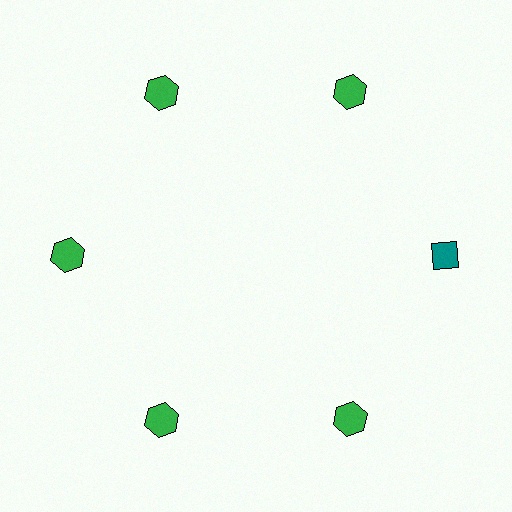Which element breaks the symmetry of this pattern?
The teal diamond at roughly the 3 o'clock position breaks the symmetry. All other shapes are green hexagons.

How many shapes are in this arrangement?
There are 6 shapes arranged in a ring pattern.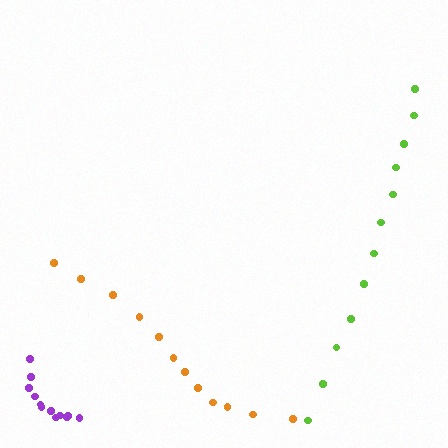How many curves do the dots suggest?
There are 3 distinct paths.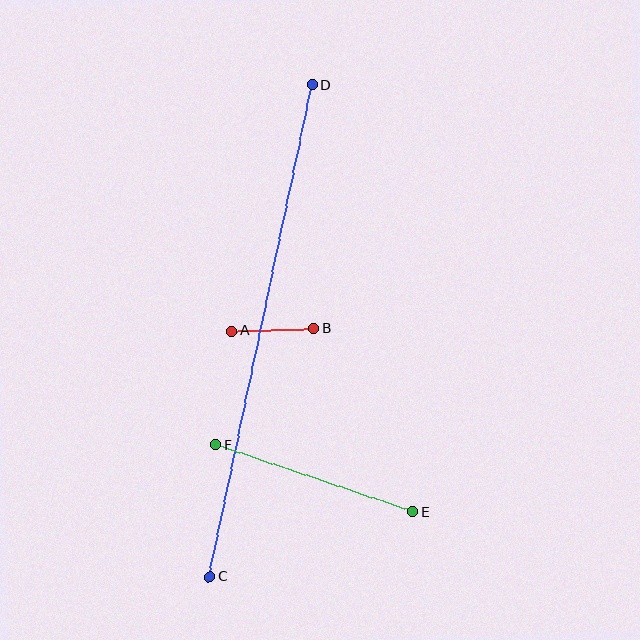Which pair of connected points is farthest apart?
Points C and D are farthest apart.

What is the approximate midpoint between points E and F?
The midpoint is at approximately (314, 479) pixels.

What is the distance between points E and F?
The distance is approximately 208 pixels.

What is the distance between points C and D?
The distance is approximately 502 pixels.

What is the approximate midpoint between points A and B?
The midpoint is at approximately (273, 330) pixels.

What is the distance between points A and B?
The distance is approximately 82 pixels.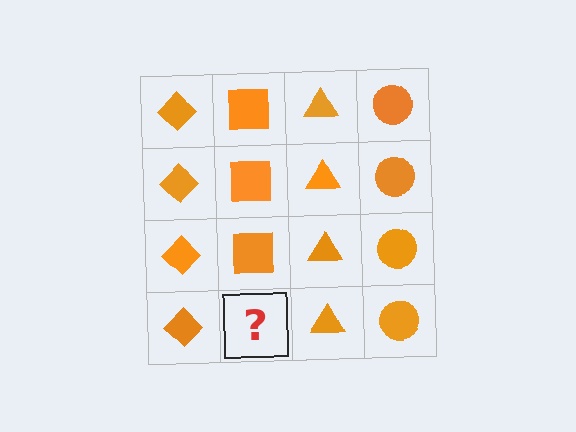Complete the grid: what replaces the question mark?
The question mark should be replaced with an orange square.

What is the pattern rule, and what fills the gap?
The rule is that each column has a consistent shape. The gap should be filled with an orange square.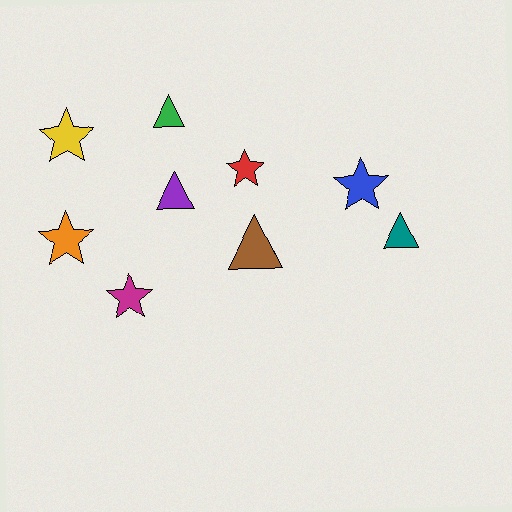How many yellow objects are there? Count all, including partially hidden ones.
There is 1 yellow object.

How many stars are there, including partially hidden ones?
There are 5 stars.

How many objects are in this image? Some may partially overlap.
There are 9 objects.